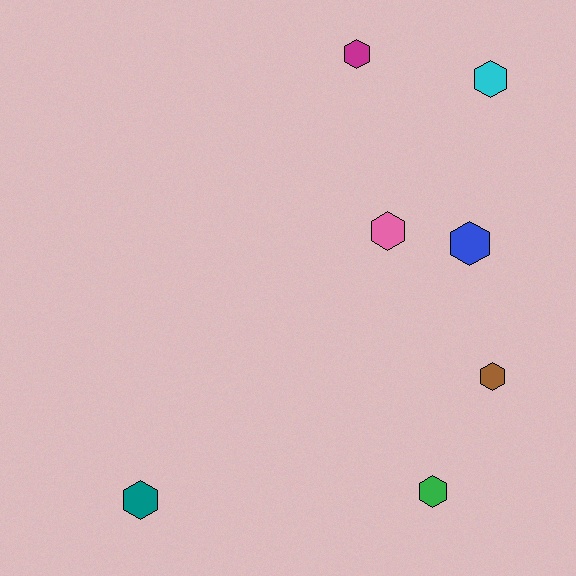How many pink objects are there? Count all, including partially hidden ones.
There is 1 pink object.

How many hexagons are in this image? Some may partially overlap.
There are 7 hexagons.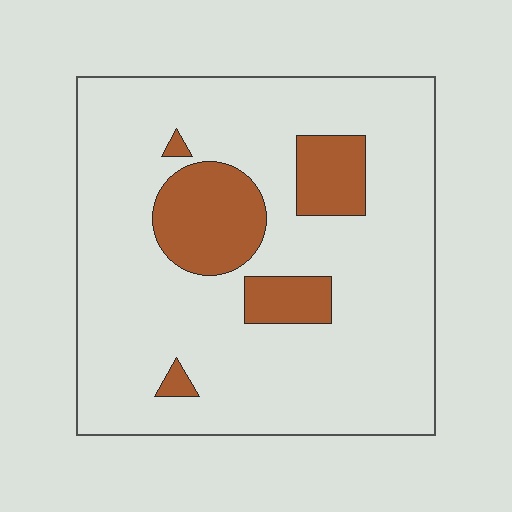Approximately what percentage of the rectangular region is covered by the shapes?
Approximately 15%.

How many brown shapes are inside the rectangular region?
5.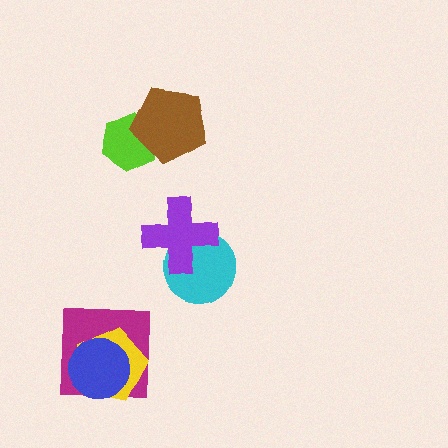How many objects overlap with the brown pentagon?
1 object overlaps with the brown pentagon.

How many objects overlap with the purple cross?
1 object overlaps with the purple cross.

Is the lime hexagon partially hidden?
Yes, it is partially covered by another shape.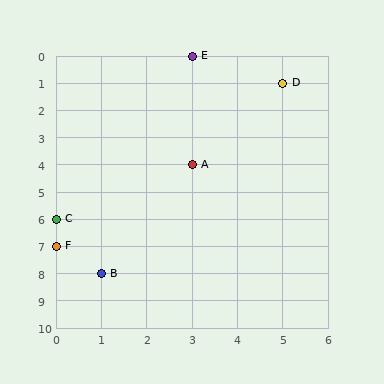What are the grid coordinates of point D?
Point D is at grid coordinates (5, 1).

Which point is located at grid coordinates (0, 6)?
Point C is at (0, 6).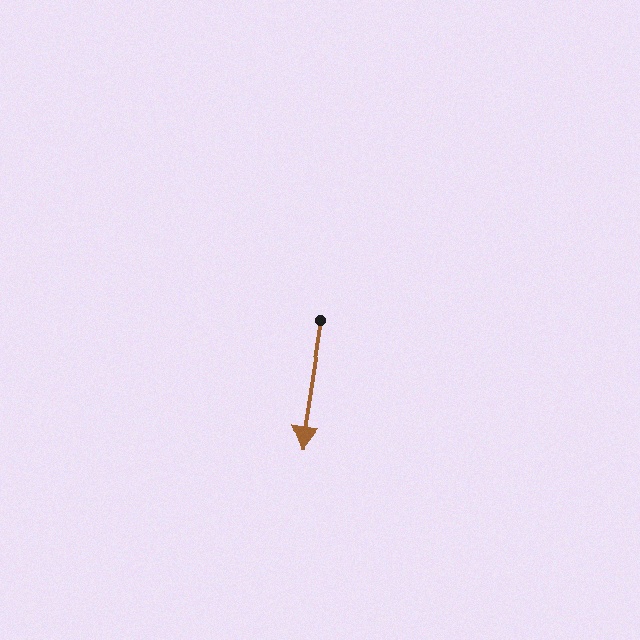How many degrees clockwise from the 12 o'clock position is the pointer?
Approximately 189 degrees.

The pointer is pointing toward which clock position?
Roughly 6 o'clock.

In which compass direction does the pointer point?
South.